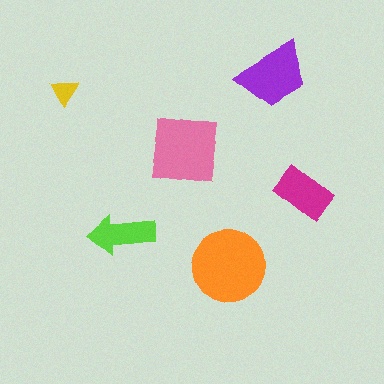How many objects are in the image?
There are 6 objects in the image.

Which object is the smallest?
The yellow triangle.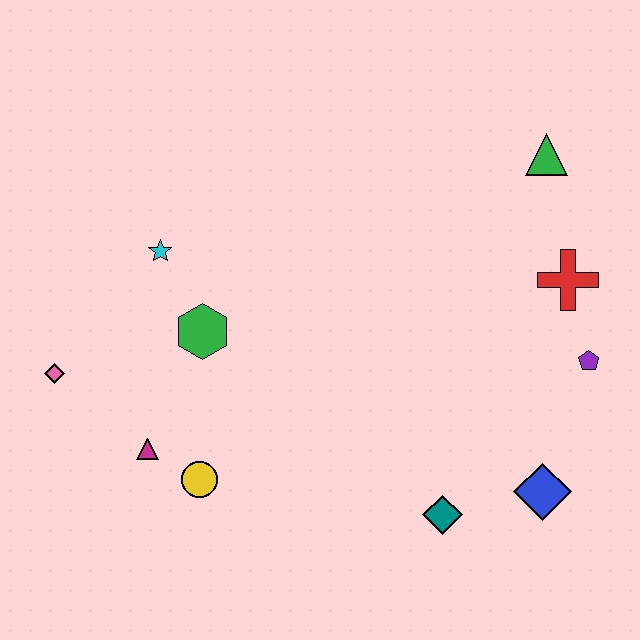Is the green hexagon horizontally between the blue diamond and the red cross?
No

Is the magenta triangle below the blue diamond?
No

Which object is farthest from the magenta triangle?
The green triangle is farthest from the magenta triangle.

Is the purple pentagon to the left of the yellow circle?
No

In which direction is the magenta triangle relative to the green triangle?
The magenta triangle is to the left of the green triangle.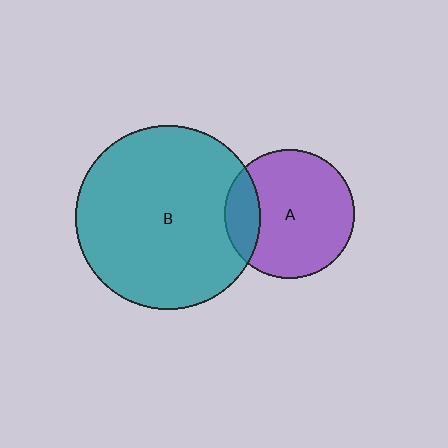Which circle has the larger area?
Circle B (teal).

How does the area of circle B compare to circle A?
Approximately 2.0 times.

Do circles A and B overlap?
Yes.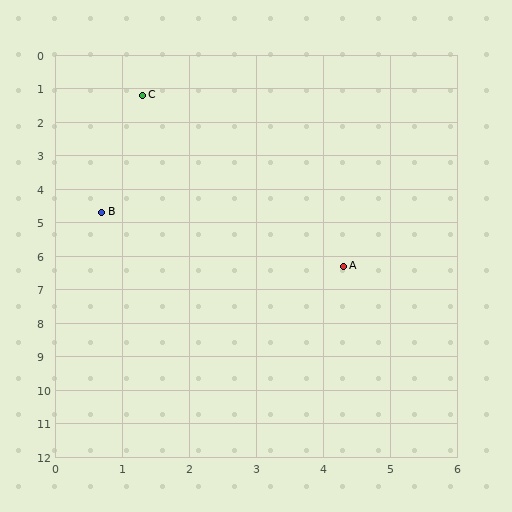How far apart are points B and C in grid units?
Points B and C are about 3.6 grid units apart.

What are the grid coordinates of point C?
Point C is at approximately (1.3, 1.2).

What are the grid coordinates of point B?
Point B is at approximately (0.7, 4.7).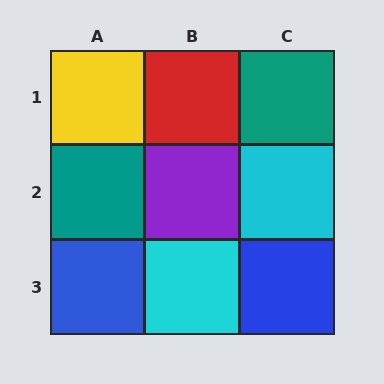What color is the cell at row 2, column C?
Cyan.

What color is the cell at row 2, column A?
Teal.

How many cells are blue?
2 cells are blue.